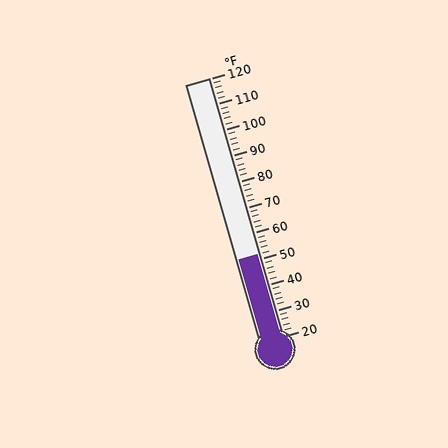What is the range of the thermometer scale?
The thermometer scale ranges from 20°F to 120°F.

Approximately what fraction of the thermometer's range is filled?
The thermometer is filled to approximately 30% of its range.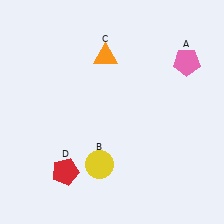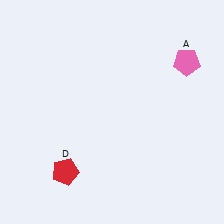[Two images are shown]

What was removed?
The orange triangle (C), the yellow circle (B) were removed in Image 2.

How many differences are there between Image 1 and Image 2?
There are 2 differences between the two images.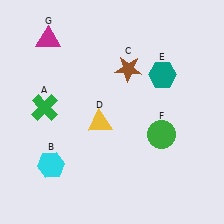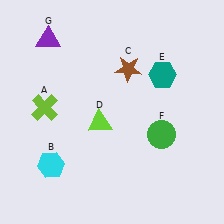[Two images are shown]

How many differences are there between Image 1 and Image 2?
There are 3 differences between the two images.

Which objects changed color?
A changed from green to lime. D changed from yellow to lime. G changed from magenta to purple.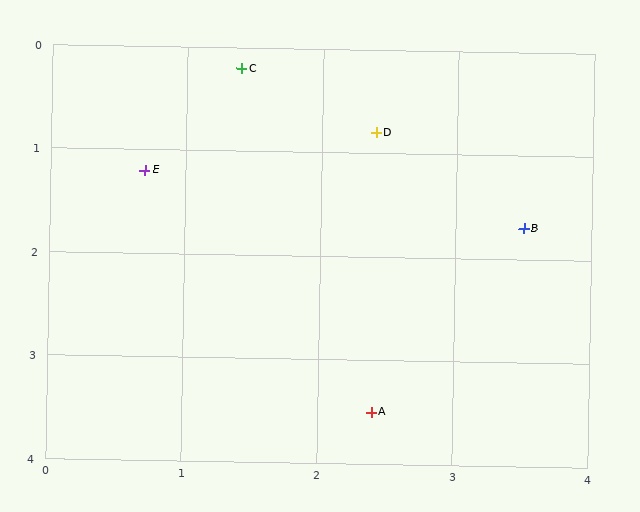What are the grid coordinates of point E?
Point E is at approximately (0.7, 1.2).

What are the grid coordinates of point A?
Point A is at approximately (2.4, 3.5).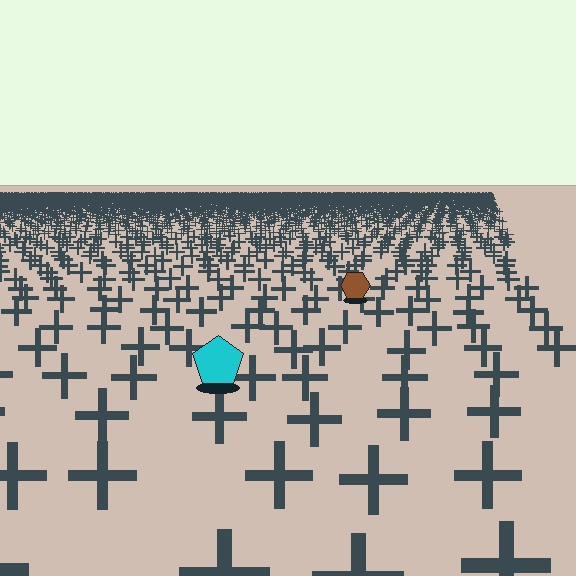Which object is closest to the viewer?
The cyan pentagon is closest. The texture marks near it are larger and more spread out.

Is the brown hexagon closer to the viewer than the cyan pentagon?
No. The cyan pentagon is closer — you can tell from the texture gradient: the ground texture is coarser near it.